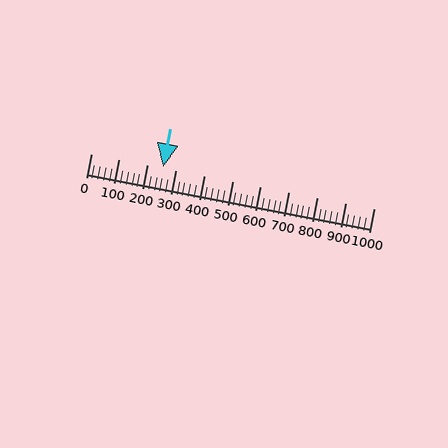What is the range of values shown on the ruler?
The ruler shows values from 0 to 1000.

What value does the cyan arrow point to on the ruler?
The cyan arrow points to approximately 256.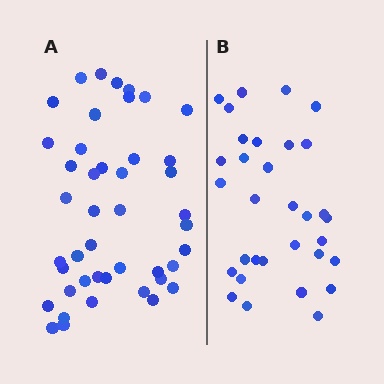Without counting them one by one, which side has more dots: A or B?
Region A (the left region) has more dots.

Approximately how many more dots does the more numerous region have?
Region A has roughly 12 or so more dots than region B.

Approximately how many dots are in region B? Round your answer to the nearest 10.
About 30 dots. (The exact count is 32, which rounds to 30.)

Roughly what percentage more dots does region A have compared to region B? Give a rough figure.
About 40% more.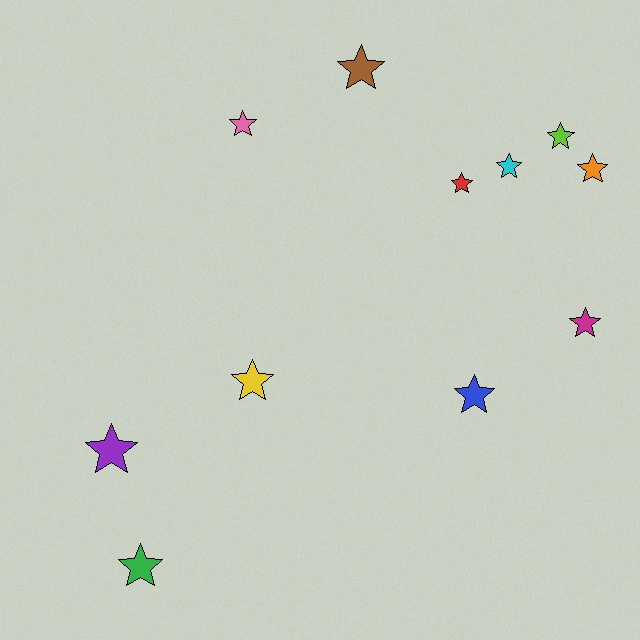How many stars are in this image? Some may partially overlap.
There are 11 stars.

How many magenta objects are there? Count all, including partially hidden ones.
There is 1 magenta object.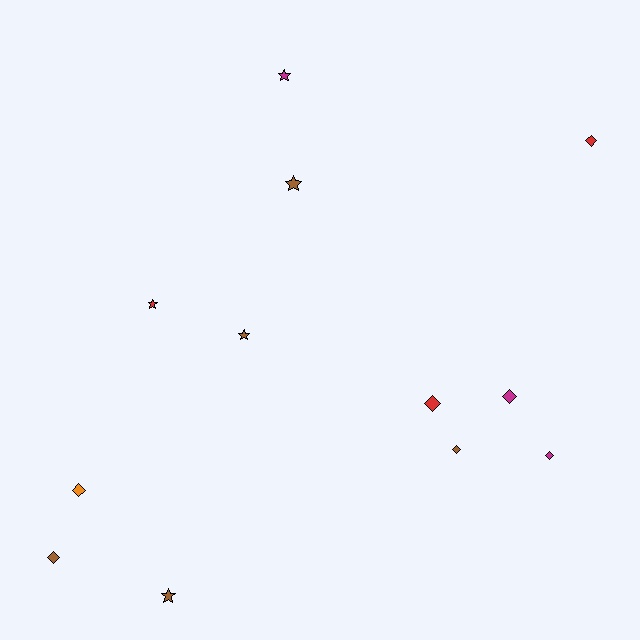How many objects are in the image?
There are 12 objects.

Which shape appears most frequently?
Diamond, with 7 objects.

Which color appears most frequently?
Brown, with 5 objects.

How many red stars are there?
There is 1 red star.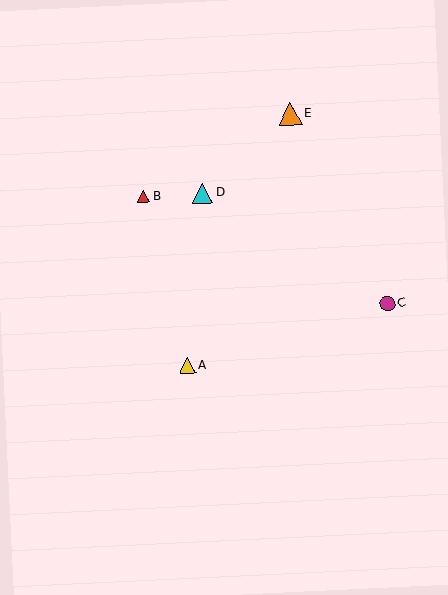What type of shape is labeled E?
Shape E is an orange triangle.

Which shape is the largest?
The orange triangle (labeled E) is the largest.